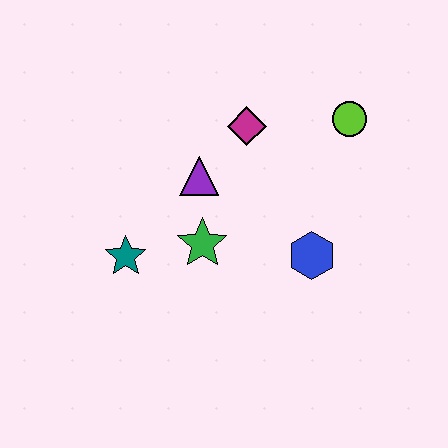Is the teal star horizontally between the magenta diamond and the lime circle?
No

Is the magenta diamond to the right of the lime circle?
No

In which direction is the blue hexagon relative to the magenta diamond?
The blue hexagon is below the magenta diamond.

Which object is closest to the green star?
The purple triangle is closest to the green star.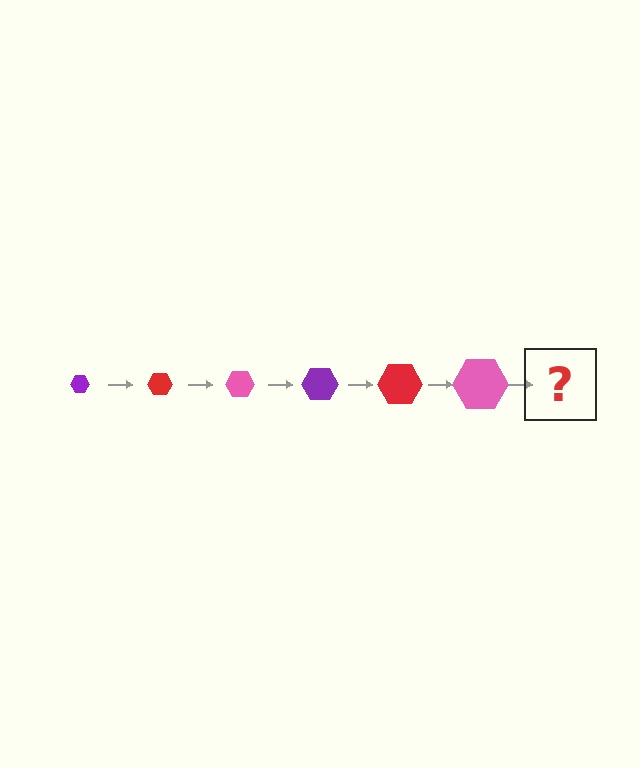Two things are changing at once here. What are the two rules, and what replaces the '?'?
The two rules are that the hexagon grows larger each step and the color cycles through purple, red, and pink. The '?' should be a purple hexagon, larger than the previous one.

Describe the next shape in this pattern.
It should be a purple hexagon, larger than the previous one.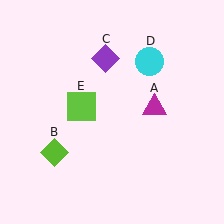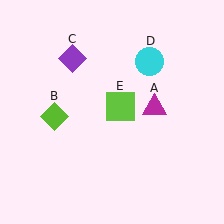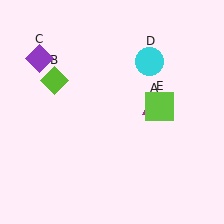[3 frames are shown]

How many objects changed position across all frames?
3 objects changed position: lime diamond (object B), purple diamond (object C), lime square (object E).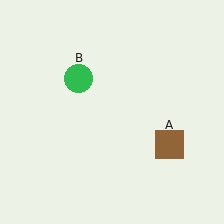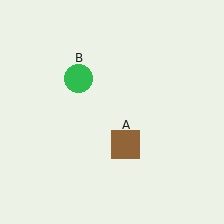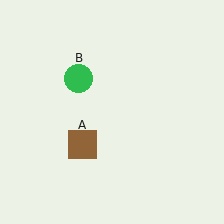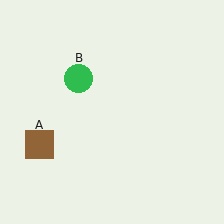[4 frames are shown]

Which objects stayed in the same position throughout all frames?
Green circle (object B) remained stationary.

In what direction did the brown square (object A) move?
The brown square (object A) moved left.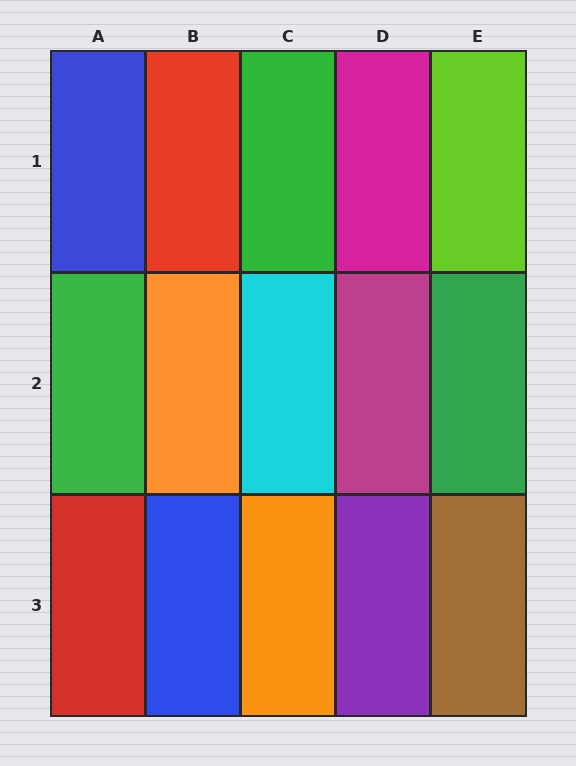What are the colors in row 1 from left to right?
Blue, red, green, magenta, lime.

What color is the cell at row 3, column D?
Purple.